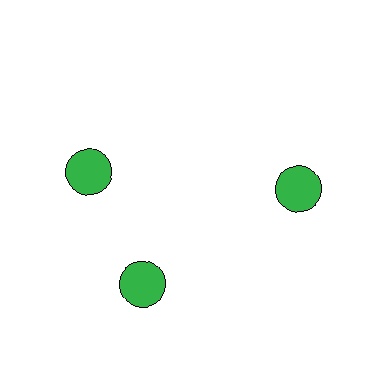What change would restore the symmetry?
The symmetry would be restored by rotating it back into even spacing with its neighbors so that all 3 circles sit at equal angles and equal distance from the center.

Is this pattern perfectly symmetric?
No. The 3 green circles are arranged in a ring, but one element near the 11 o'clock position is rotated out of alignment along the ring, breaking the 3-fold rotational symmetry.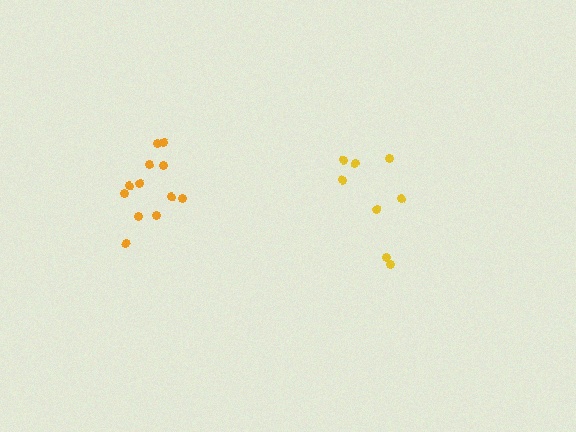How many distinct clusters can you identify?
There are 2 distinct clusters.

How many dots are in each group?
Group 1: 8 dots, Group 2: 12 dots (20 total).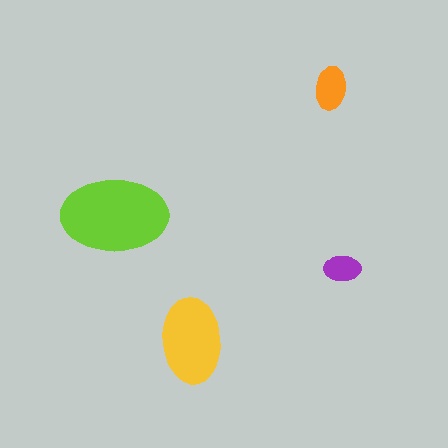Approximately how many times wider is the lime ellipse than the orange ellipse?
About 2.5 times wider.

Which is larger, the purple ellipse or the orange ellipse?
The orange one.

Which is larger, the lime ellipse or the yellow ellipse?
The lime one.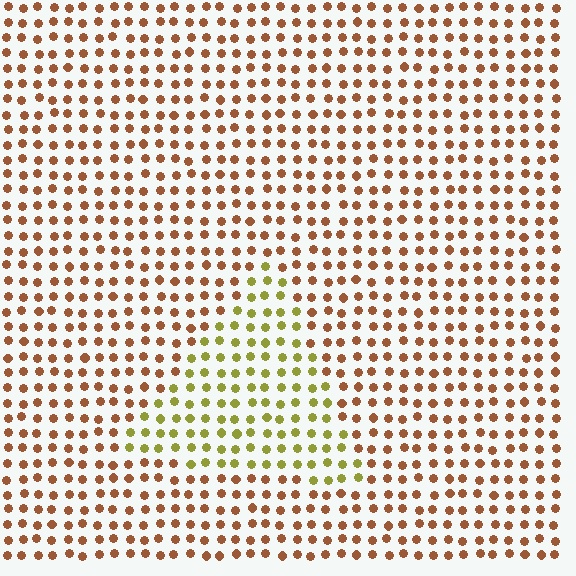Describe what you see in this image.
The image is filled with small brown elements in a uniform arrangement. A triangle-shaped region is visible where the elements are tinted to a slightly different hue, forming a subtle color boundary.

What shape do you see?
I see a triangle.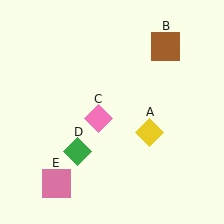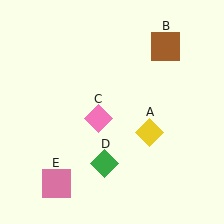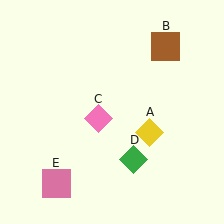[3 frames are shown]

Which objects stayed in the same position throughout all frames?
Yellow diamond (object A) and brown square (object B) and pink diamond (object C) and pink square (object E) remained stationary.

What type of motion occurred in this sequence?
The green diamond (object D) rotated counterclockwise around the center of the scene.